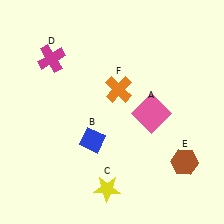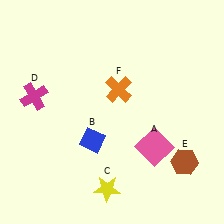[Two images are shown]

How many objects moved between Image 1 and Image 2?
2 objects moved between the two images.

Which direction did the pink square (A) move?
The pink square (A) moved down.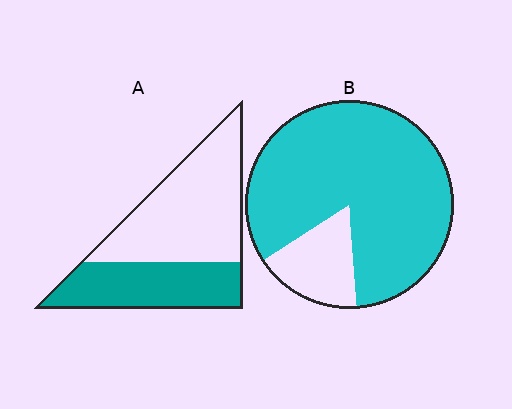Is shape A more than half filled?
No.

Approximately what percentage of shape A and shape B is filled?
A is approximately 40% and B is approximately 85%.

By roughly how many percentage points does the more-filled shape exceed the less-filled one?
By roughly 45 percentage points (B over A).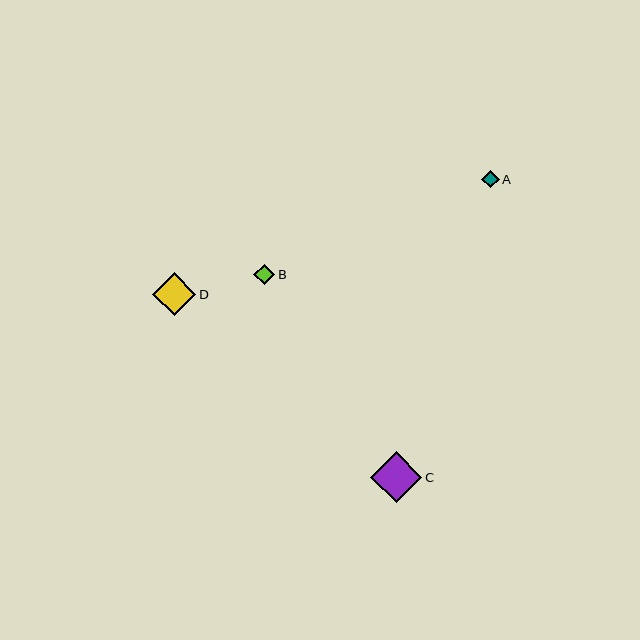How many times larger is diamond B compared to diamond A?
Diamond B is approximately 1.2 times the size of diamond A.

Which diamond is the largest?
Diamond C is the largest with a size of approximately 51 pixels.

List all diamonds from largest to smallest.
From largest to smallest: C, D, B, A.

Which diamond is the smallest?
Diamond A is the smallest with a size of approximately 18 pixels.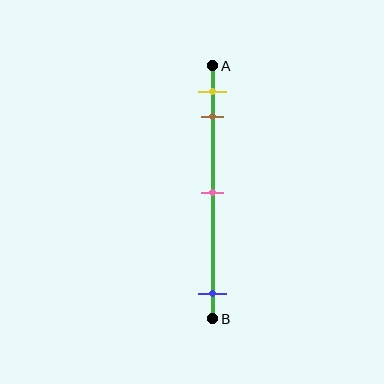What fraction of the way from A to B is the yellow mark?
The yellow mark is approximately 10% (0.1) of the way from A to B.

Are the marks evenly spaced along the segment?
No, the marks are not evenly spaced.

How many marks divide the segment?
There are 4 marks dividing the segment.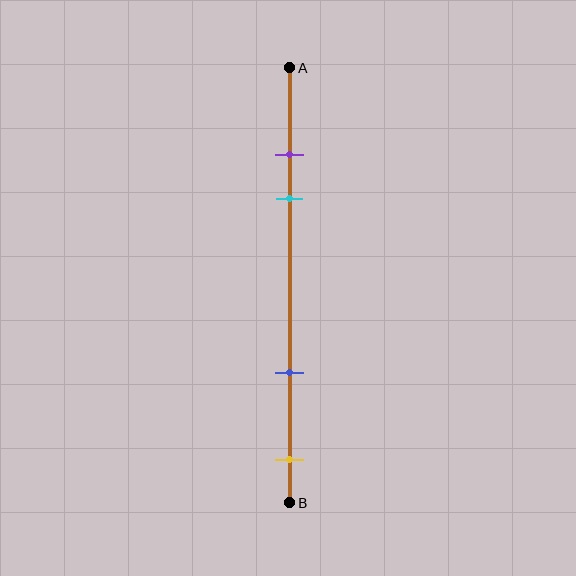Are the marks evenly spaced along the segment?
No, the marks are not evenly spaced.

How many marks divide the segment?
There are 4 marks dividing the segment.